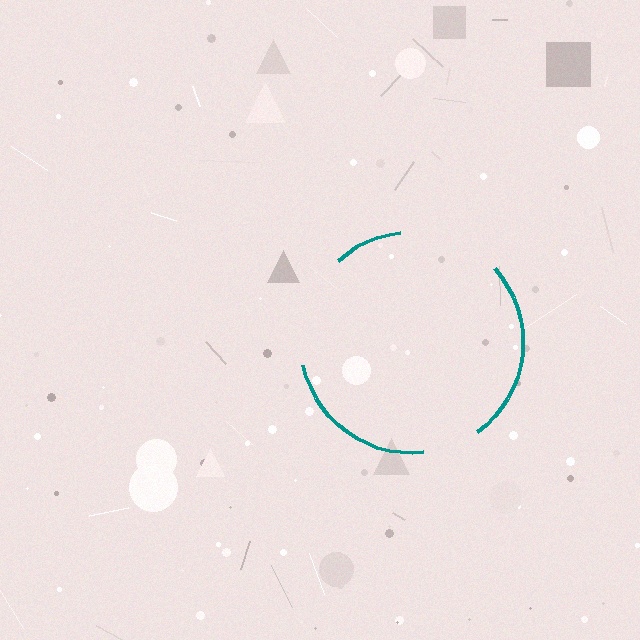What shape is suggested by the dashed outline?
The dashed outline suggests a circle.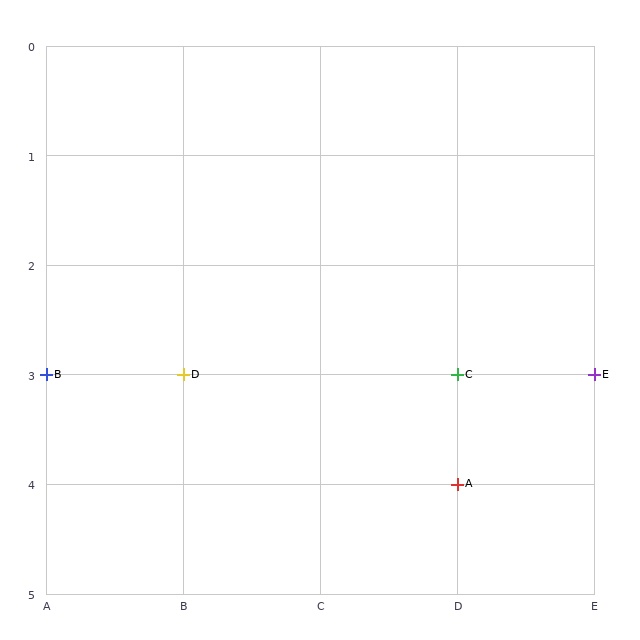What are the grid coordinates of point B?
Point B is at grid coordinates (A, 3).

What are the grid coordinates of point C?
Point C is at grid coordinates (D, 3).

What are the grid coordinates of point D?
Point D is at grid coordinates (B, 3).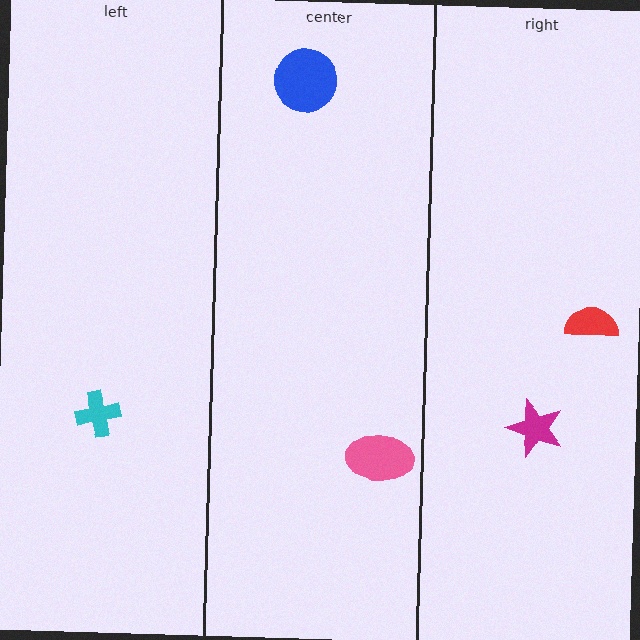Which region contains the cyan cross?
The left region.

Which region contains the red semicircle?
The right region.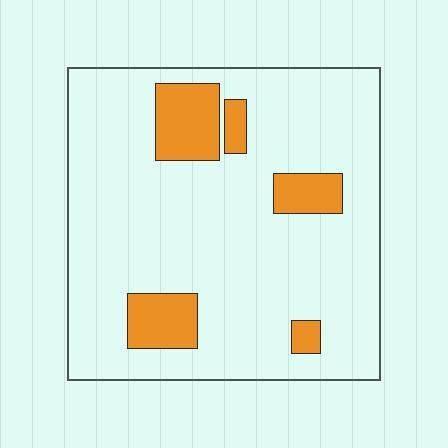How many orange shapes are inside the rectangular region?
5.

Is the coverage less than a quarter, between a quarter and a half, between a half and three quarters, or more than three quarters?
Less than a quarter.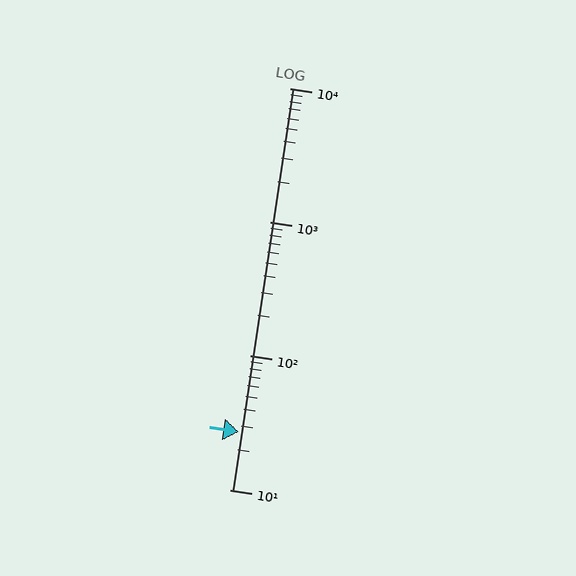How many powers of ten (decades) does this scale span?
The scale spans 3 decades, from 10 to 10000.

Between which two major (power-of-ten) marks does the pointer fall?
The pointer is between 10 and 100.